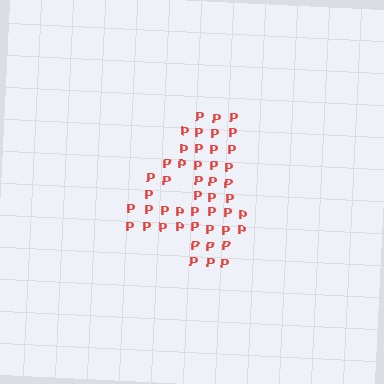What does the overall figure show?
The overall figure shows the digit 4.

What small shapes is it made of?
It is made of small letter P's.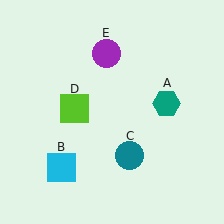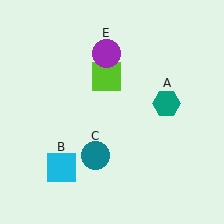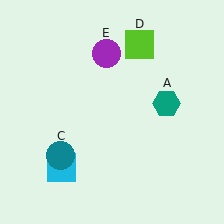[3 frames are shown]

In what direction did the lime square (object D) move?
The lime square (object D) moved up and to the right.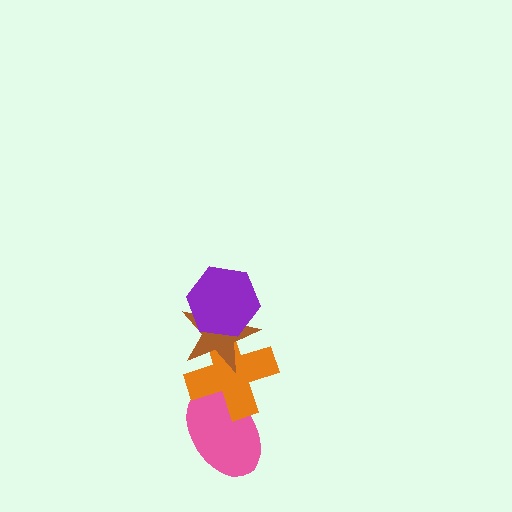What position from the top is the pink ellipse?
The pink ellipse is 4th from the top.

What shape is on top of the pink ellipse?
The orange cross is on top of the pink ellipse.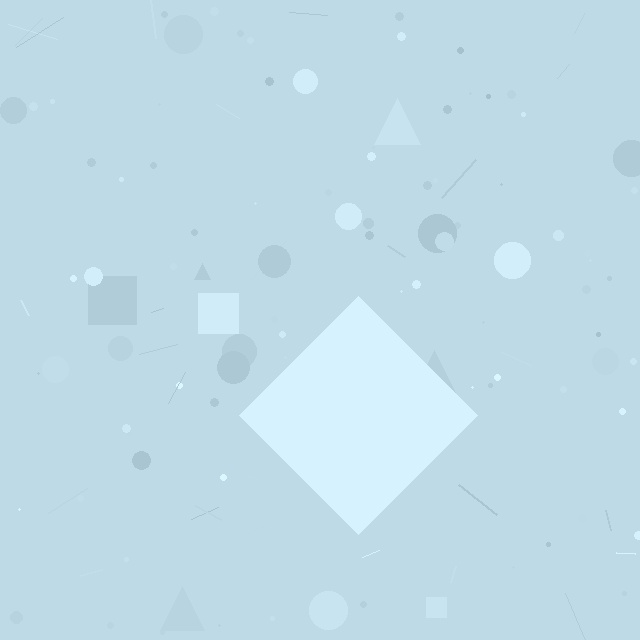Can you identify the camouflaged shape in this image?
The camouflaged shape is a diamond.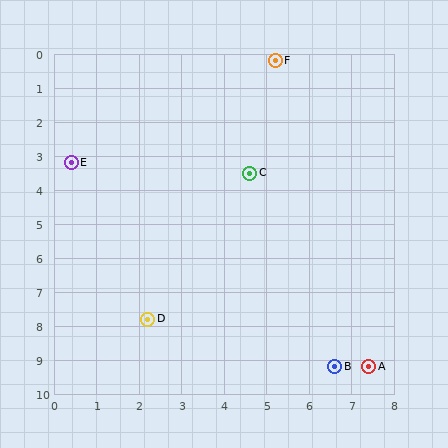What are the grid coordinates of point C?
Point C is at approximately (4.6, 3.5).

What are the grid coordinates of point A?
Point A is at approximately (7.4, 9.2).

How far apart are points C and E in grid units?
Points C and E are about 4.2 grid units apart.